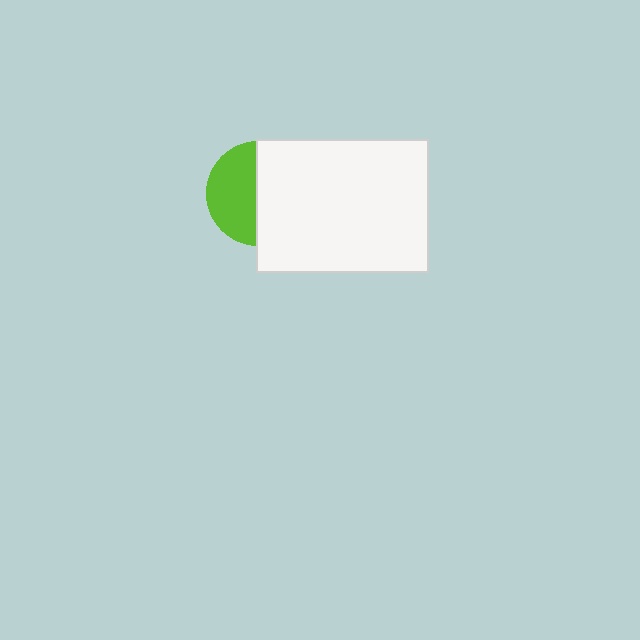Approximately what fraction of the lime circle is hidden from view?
Roughly 54% of the lime circle is hidden behind the white rectangle.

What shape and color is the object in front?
The object in front is a white rectangle.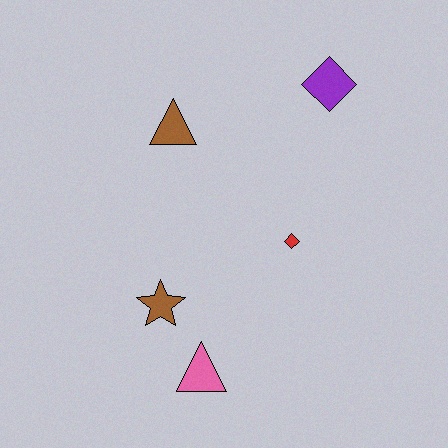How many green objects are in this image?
There are no green objects.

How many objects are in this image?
There are 5 objects.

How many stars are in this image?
There is 1 star.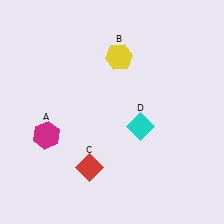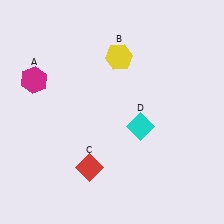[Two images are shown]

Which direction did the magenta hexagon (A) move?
The magenta hexagon (A) moved up.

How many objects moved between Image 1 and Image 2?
1 object moved between the two images.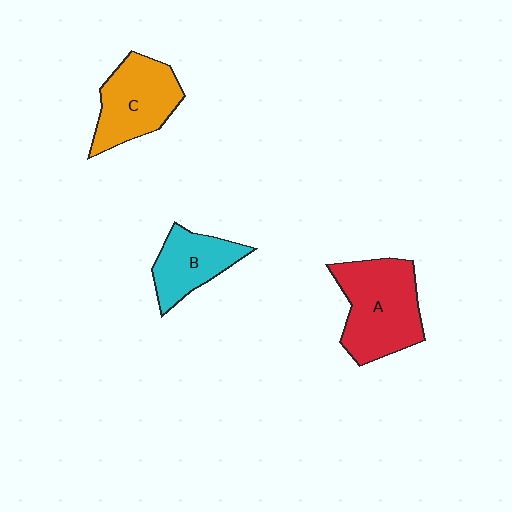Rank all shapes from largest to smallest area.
From largest to smallest: A (red), C (orange), B (cyan).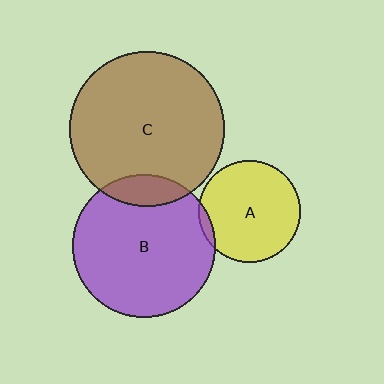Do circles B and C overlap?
Yes.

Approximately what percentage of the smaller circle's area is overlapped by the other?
Approximately 15%.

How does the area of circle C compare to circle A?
Approximately 2.3 times.